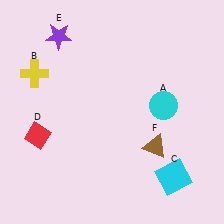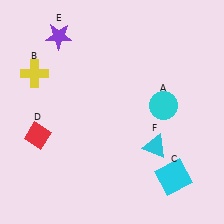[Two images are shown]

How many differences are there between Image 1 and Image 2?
There is 1 difference between the two images.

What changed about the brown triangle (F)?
In Image 1, F is brown. In Image 2, it changed to cyan.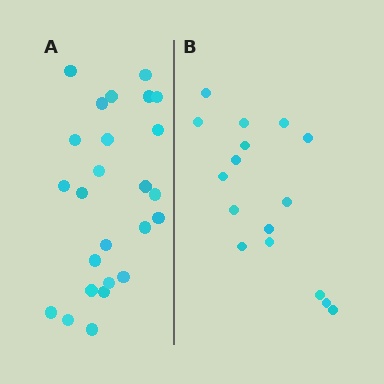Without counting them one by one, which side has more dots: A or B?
Region A (the left region) has more dots.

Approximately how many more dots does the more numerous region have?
Region A has roughly 8 or so more dots than region B.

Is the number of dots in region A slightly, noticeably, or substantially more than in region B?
Region A has substantially more. The ratio is roughly 1.6 to 1.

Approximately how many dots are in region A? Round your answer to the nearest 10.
About 20 dots. (The exact count is 25, which rounds to 20.)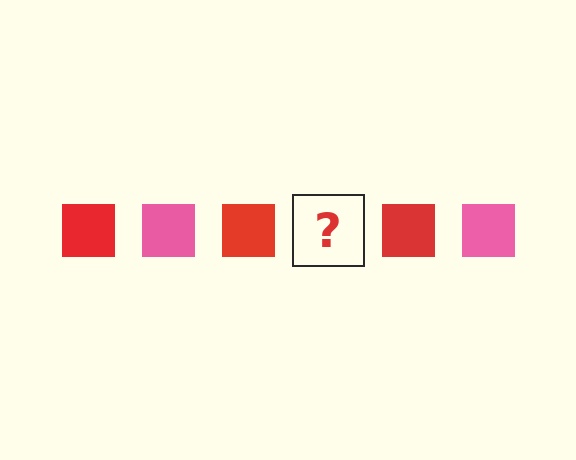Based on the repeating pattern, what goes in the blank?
The blank should be a pink square.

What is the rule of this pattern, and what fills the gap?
The rule is that the pattern cycles through red, pink squares. The gap should be filled with a pink square.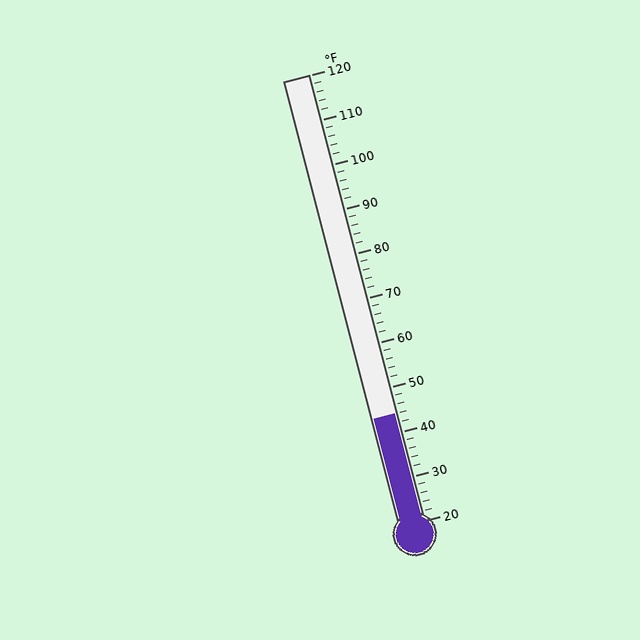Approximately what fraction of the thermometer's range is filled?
The thermometer is filled to approximately 25% of its range.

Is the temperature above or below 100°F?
The temperature is below 100°F.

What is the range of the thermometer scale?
The thermometer scale ranges from 20°F to 120°F.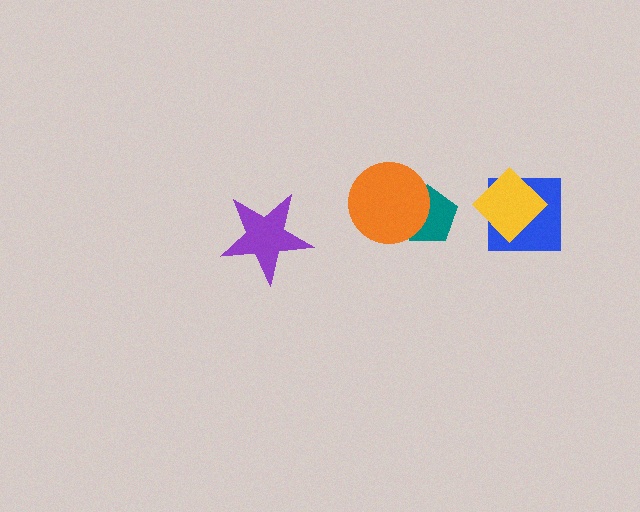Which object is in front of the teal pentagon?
The orange circle is in front of the teal pentagon.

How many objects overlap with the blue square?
1 object overlaps with the blue square.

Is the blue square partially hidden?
Yes, it is partially covered by another shape.